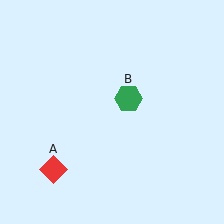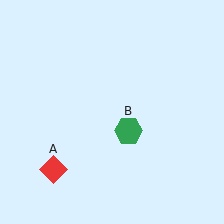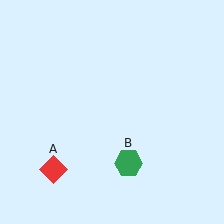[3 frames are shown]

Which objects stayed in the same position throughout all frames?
Red diamond (object A) remained stationary.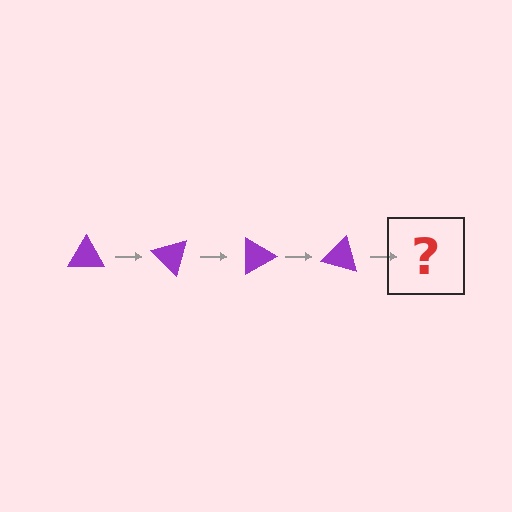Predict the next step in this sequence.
The next step is a purple triangle rotated 180 degrees.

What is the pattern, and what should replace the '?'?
The pattern is that the triangle rotates 45 degrees each step. The '?' should be a purple triangle rotated 180 degrees.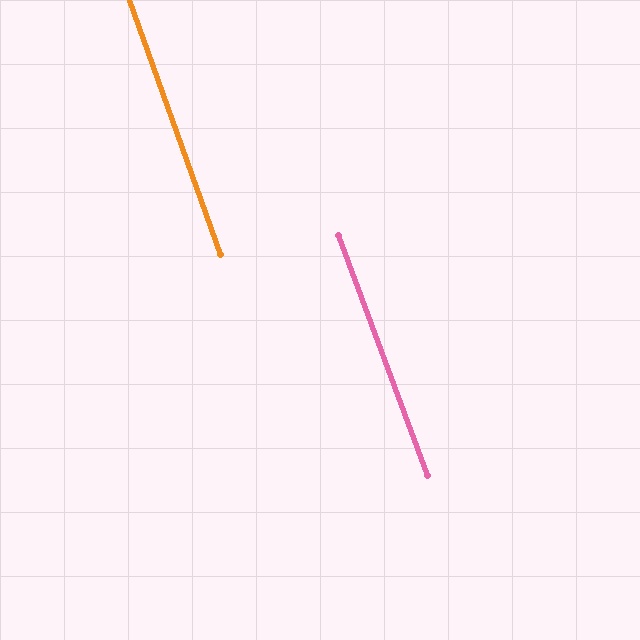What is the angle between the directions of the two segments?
Approximately 1 degree.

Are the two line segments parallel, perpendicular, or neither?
Parallel — their directions differ by only 0.5°.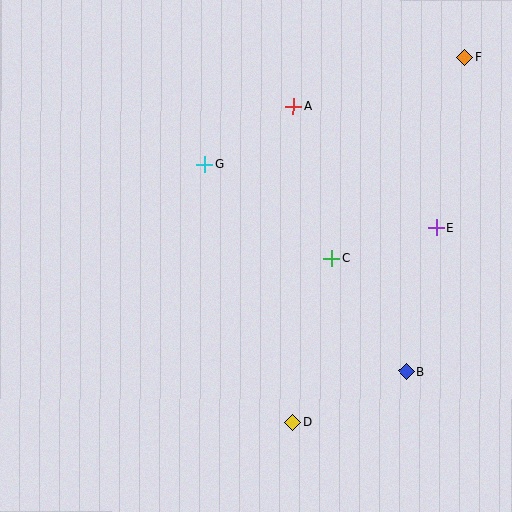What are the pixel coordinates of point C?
Point C is at (332, 258).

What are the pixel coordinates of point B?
Point B is at (406, 371).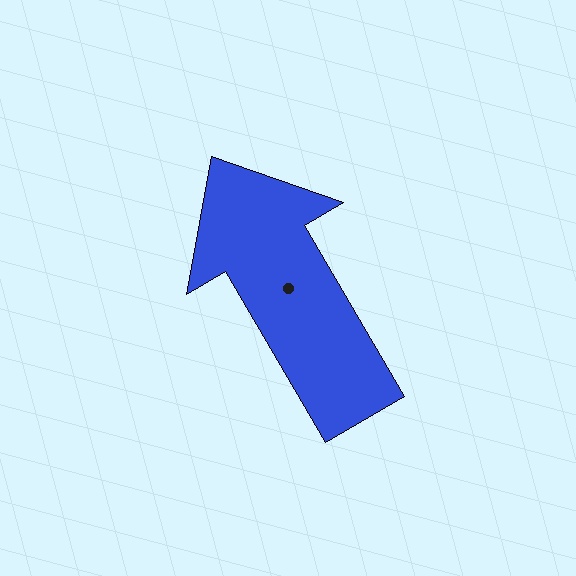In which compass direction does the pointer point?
Northwest.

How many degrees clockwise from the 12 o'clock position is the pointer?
Approximately 330 degrees.